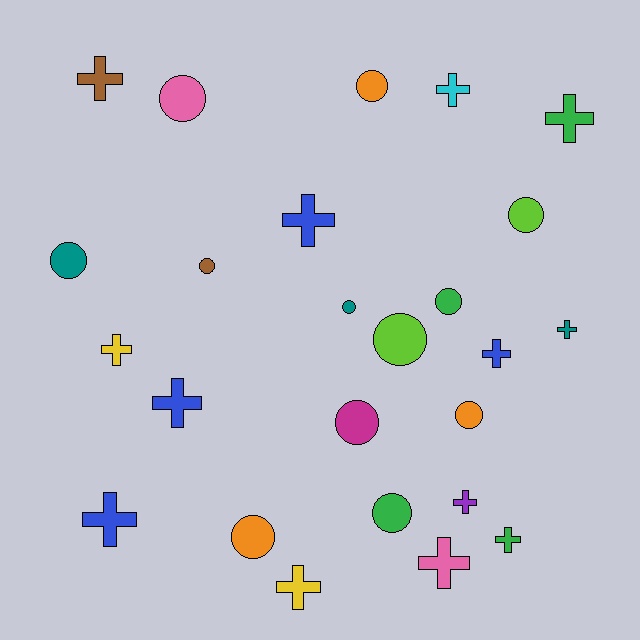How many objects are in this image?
There are 25 objects.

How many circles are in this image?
There are 12 circles.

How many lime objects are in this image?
There are 2 lime objects.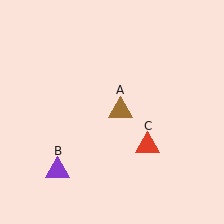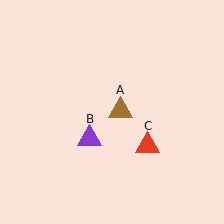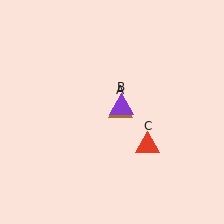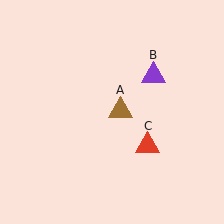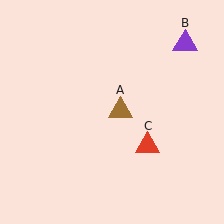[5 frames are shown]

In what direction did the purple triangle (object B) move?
The purple triangle (object B) moved up and to the right.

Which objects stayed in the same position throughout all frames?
Brown triangle (object A) and red triangle (object C) remained stationary.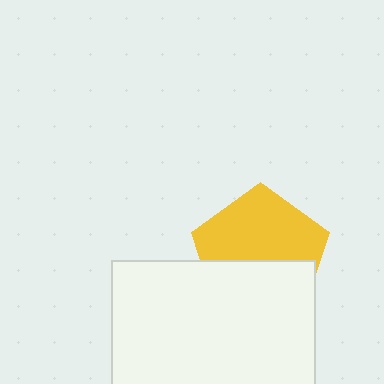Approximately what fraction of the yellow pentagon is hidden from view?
Roughly 44% of the yellow pentagon is hidden behind the white rectangle.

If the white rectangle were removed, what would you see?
You would see the complete yellow pentagon.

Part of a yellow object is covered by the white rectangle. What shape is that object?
It is a pentagon.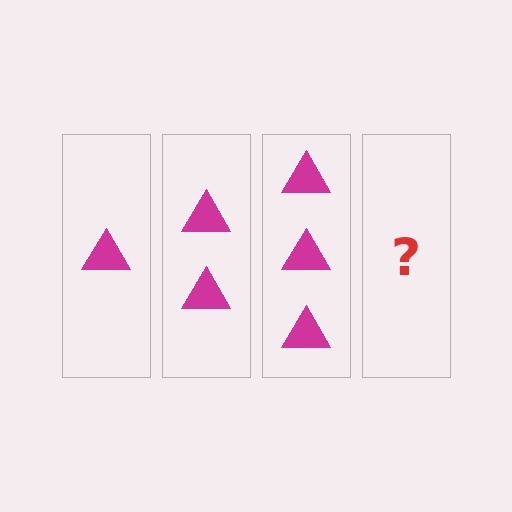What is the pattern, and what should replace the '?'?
The pattern is that each step adds one more triangle. The '?' should be 4 triangles.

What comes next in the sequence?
The next element should be 4 triangles.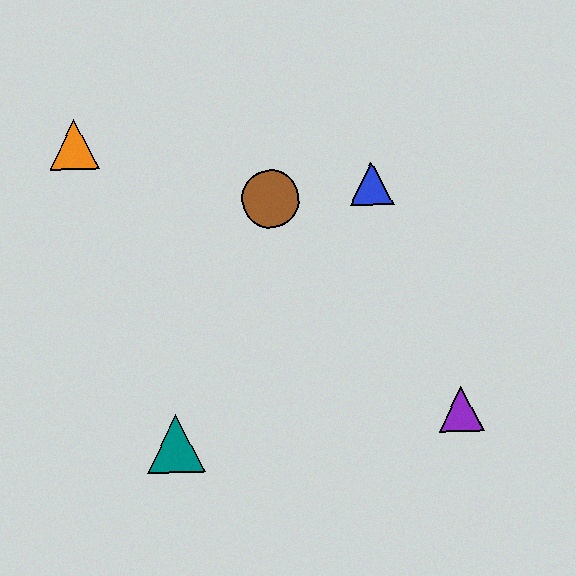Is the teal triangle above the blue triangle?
No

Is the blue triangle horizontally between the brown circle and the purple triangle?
Yes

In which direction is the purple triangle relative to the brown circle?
The purple triangle is below the brown circle.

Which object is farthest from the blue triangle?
The teal triangle is farthest from the blue triangle.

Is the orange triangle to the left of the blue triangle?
Yes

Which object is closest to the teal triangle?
The brown circle is closest to the teal triangle.